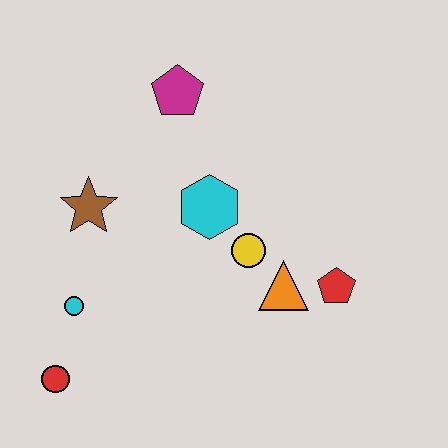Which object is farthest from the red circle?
The magenta pentagon is farthest from the red circle.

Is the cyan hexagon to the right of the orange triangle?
No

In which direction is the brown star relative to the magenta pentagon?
The brown star is below the magenta pentagon.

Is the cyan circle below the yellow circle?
Yes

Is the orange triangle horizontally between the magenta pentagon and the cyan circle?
No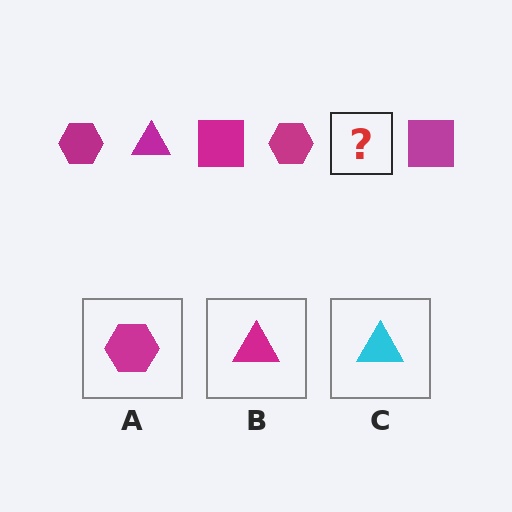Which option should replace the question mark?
Option B.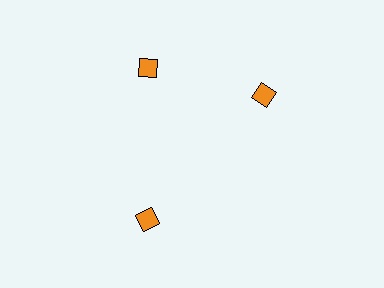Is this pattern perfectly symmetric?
No. The 3 orange diamonds are arranged in a ring, but one element near the 3 o'clock position is rotated out of alignment along the ring, breaking the 3-fold rotational symmetry.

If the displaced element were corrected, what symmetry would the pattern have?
It would have 3-fold rotational symmetry — the pattern would map onto itself every 120 degrees.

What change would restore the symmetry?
The symmetry would be restored by rotating it back into even spacing with its neighbors so that all 3 diamonds sit at equal angles and equal distance from the center.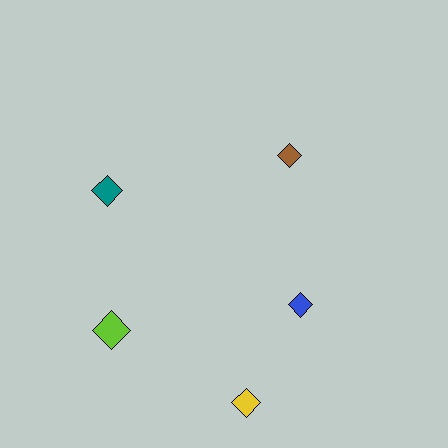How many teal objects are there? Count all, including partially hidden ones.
There is 1 teal object.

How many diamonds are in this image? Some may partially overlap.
There are 5 diamonds.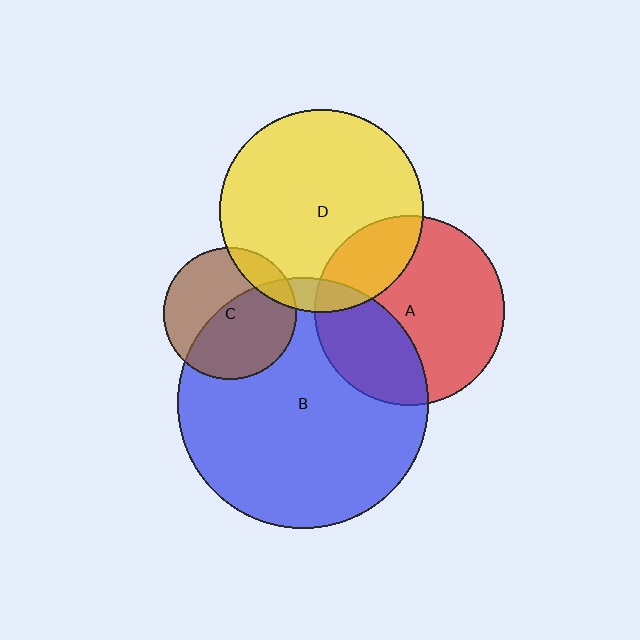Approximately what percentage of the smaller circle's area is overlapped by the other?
Approximately 55%.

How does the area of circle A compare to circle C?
Approximately 2.1 times.